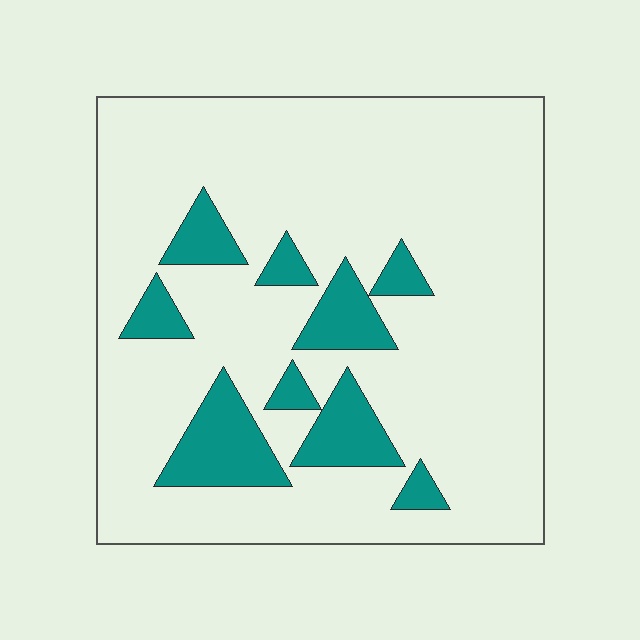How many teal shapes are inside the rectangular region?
9.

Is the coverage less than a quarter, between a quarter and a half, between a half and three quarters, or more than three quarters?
Less than a quarter.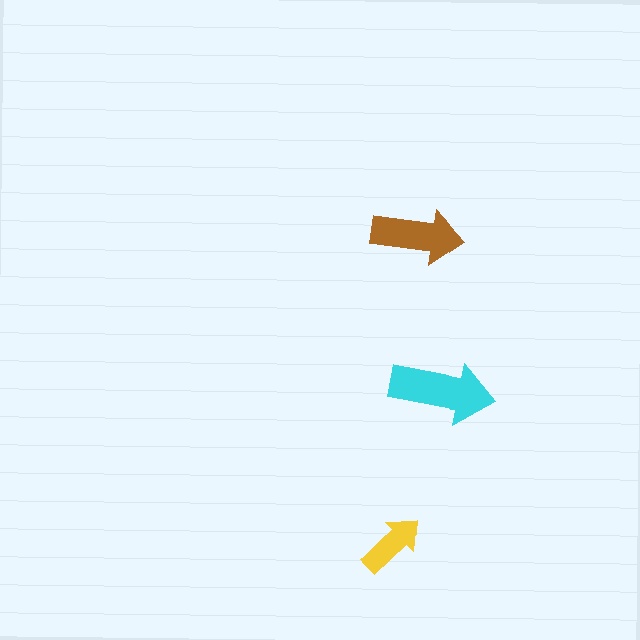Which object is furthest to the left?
The yellow arrow is leftmost.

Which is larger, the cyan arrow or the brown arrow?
The cyan one.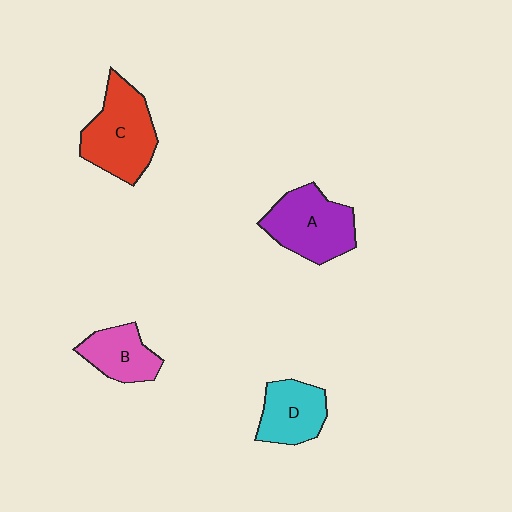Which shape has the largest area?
Shape C (red).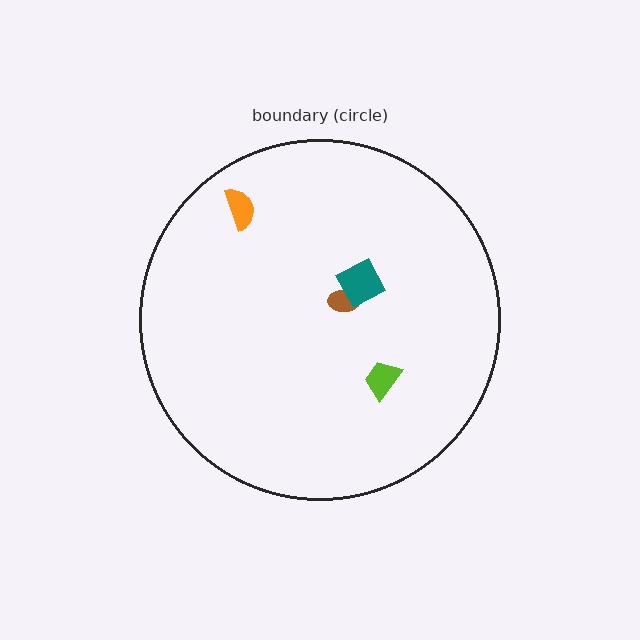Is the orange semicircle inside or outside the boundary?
Inside.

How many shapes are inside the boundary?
4 inside, 0 outside.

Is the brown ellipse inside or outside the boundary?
Inside.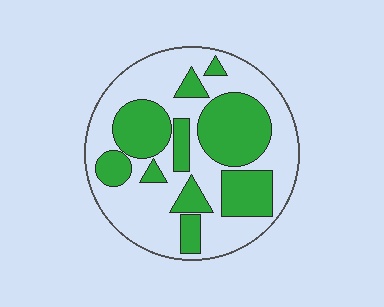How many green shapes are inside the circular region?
10.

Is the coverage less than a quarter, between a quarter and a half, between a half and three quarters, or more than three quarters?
Between a quarter and a half.